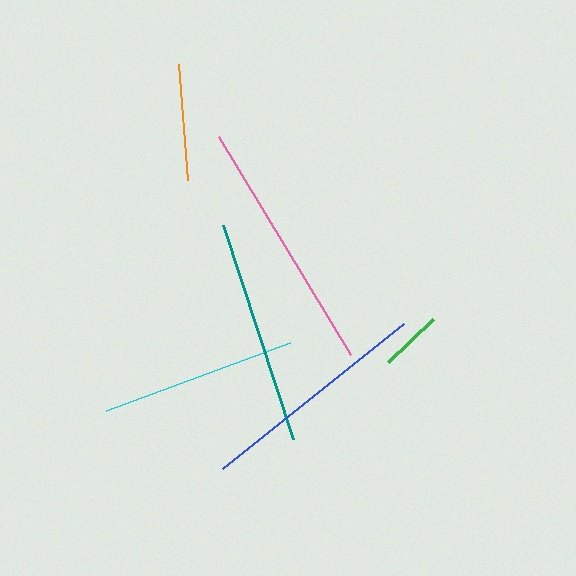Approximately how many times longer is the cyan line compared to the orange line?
The cyan line is approximately 1.7 times the length of the orange line.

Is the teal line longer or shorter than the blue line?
The blue line is longer than the teal line.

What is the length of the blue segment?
The blue segment is approximately 232 pixels long.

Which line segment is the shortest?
The green line is the shortest at approximately 62 pixels.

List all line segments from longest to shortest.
From longest to shortest: pink, blue, teal, cyan, orange, green.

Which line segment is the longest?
The pink line is the longest at approximately 255 pixels.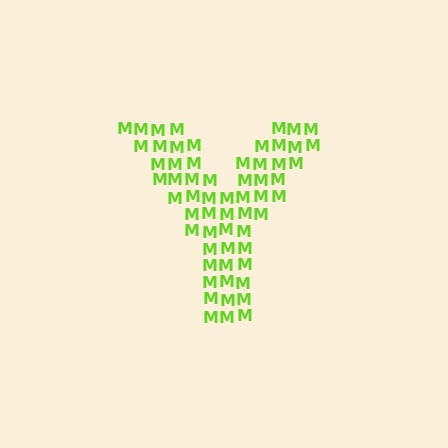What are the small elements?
The small elements are letter M's.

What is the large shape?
The large shape is the letter Y.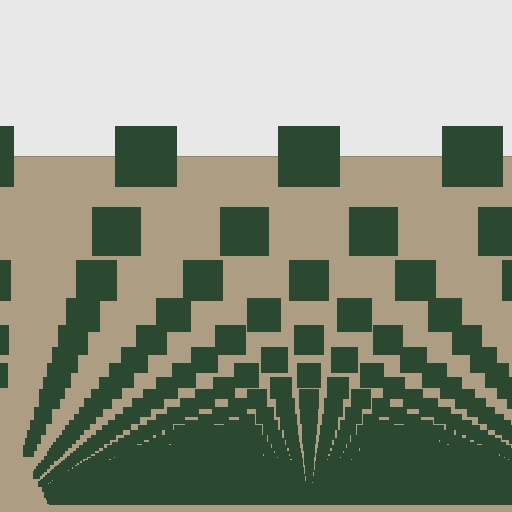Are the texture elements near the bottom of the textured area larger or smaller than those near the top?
Smaller. The gradient is inverted — elements near the bottom are smaller and denser.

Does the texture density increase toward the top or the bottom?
Density increases toward the bottom.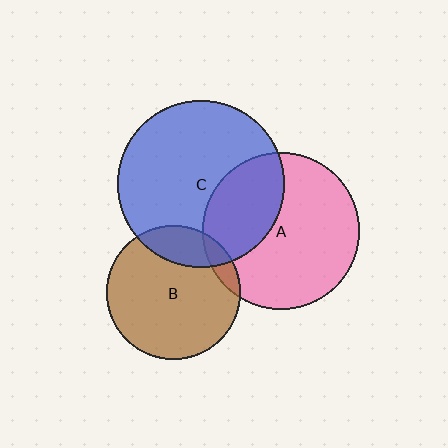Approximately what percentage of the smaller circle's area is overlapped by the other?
Approximately 35%.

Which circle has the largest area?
Circle C (blue).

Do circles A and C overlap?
Yes.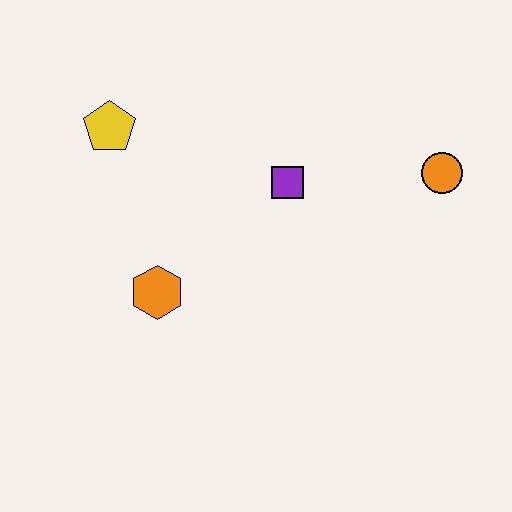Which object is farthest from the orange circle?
The yellow pentagon is farthest from the orange circle.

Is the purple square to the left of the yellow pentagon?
No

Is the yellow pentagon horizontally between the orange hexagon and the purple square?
No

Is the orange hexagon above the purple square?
No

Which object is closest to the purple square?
The orange circle is closest to the purple square.